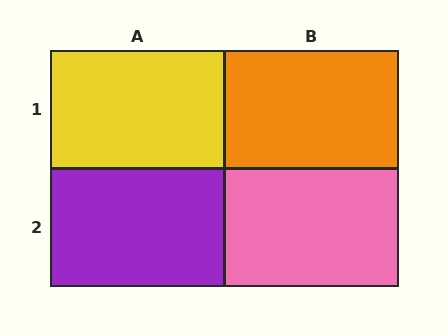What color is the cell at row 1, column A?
Yellow.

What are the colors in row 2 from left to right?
Purple, pink.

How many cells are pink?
1 cell is pink.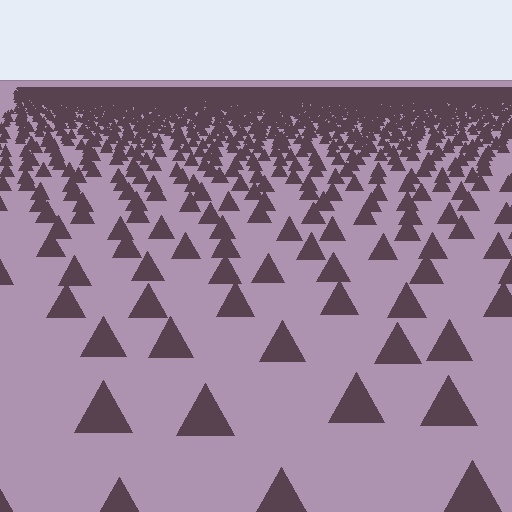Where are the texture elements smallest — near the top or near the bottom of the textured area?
Near the top.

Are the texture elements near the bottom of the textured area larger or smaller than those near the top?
Larger. Near the bottom, elements are closer to the viewer and appear at a bigger on-screen size.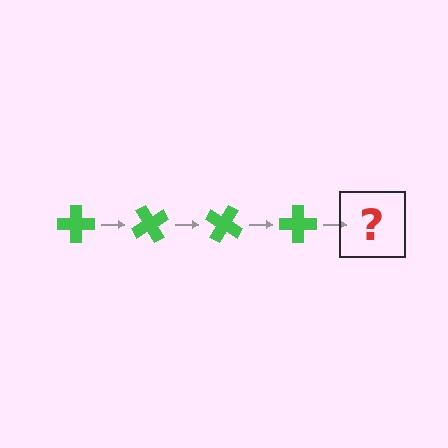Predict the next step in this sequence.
The next step is a green cross rotated 240 degrees.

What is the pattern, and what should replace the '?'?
The pattern is that the cross rotates 60 degrees each step. The '?' should be a green cross rotated 240 degrees.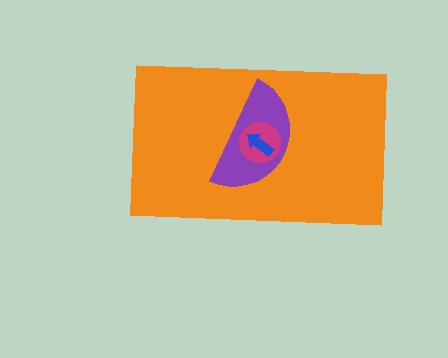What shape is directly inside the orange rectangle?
The purple semicircle.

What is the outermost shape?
The orange rectangle.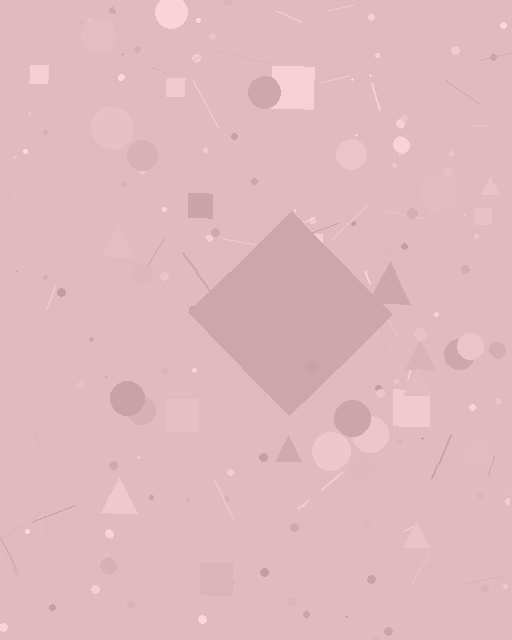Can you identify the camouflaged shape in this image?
The camouflaged shape is a diamond.